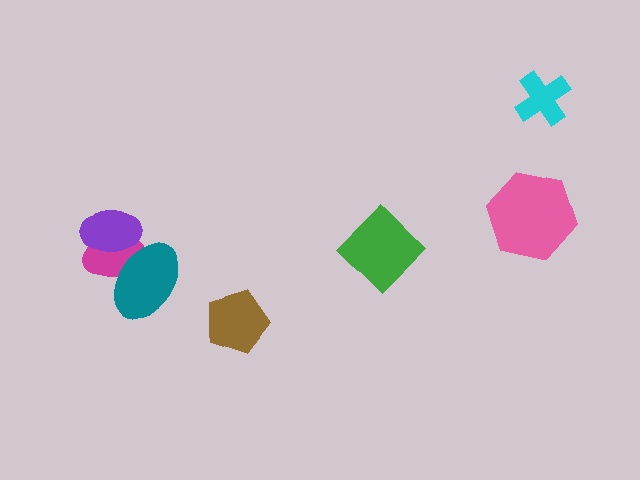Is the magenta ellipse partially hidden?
Yes, it is partially covered by another shape.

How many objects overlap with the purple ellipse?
2 objects overlap with the purple ellipse.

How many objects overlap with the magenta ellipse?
2 objects overlap with the magenta ellipse.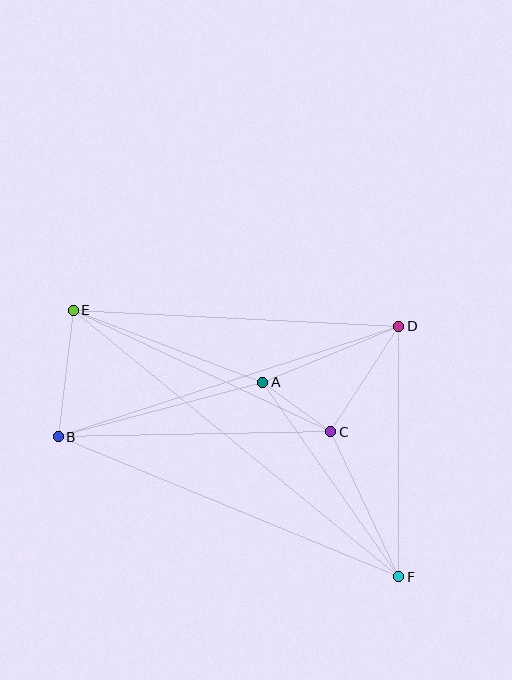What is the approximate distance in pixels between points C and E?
The distance between C and E is approximately 284 pixels.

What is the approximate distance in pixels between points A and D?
The distance between A and D is approximately 147 pixels.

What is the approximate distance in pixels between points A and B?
The distance between A and B is approximately 211 pixels.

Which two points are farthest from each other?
Points E and F are farthest from each other.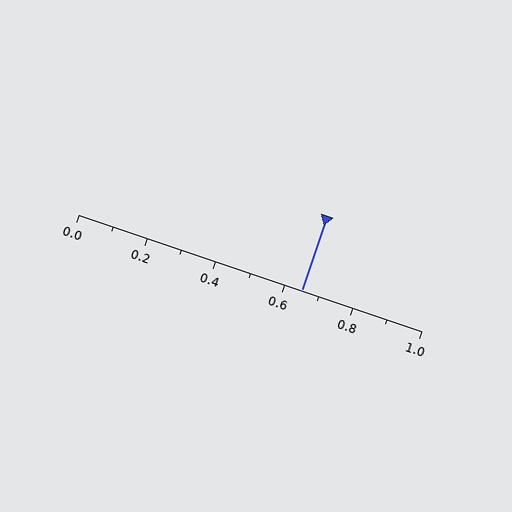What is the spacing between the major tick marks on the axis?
The major ticks are spaced 0.2 apart.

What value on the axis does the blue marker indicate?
The marker indicates approximately 0.65.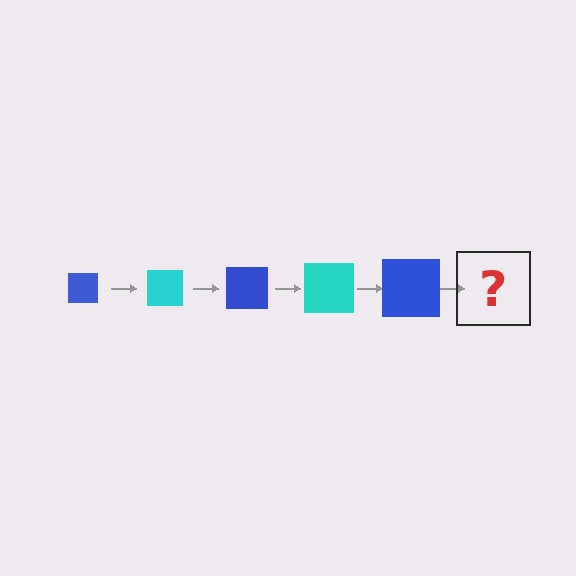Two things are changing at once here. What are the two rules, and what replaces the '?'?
The two rules are that the square grows larger each step and the color cycles through blue and cyan. The '?' should be a cyan square, larger than the previous one.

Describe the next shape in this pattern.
It should be a cyan square, larger than the previous one.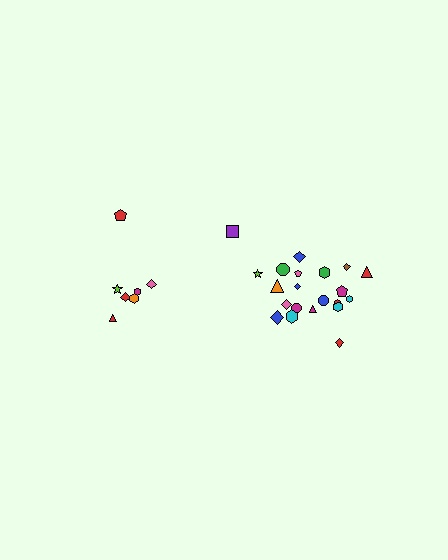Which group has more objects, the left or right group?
The right group.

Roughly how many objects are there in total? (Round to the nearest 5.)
Roughly 30 objects in total.